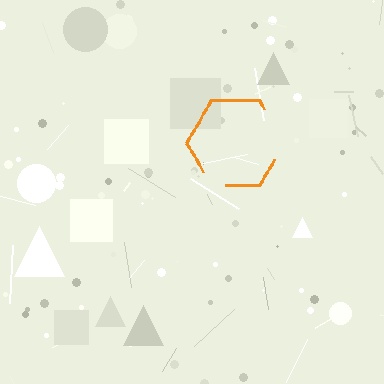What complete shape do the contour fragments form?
The contour fragments form a hexagon.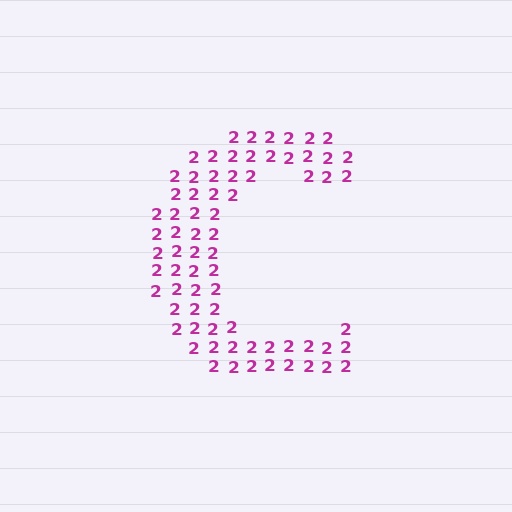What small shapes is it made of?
It is made of small digit 2's.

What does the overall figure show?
The overall figure shows the letter C.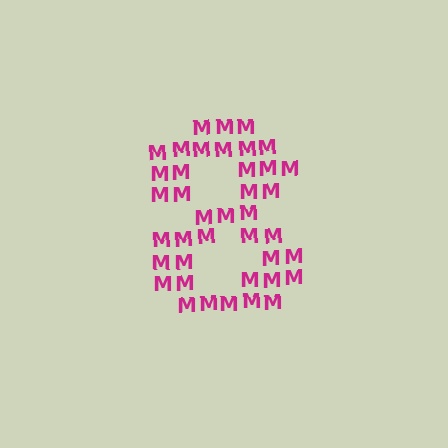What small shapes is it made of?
It is made of small letter M's.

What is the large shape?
The large shape is the digit 8.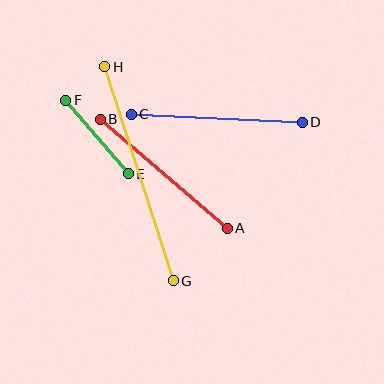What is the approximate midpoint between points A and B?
The midpoint is at approximately (164, 174) pixels.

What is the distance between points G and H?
The distance is approximately 225 pixels.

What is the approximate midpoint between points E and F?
The midpoint is at approximately (97, 137) pixels.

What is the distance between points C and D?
The distance is approximately 171 pixels.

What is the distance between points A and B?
The distance is approximately 167 pixels.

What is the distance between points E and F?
The distance is approximately 97 pixels.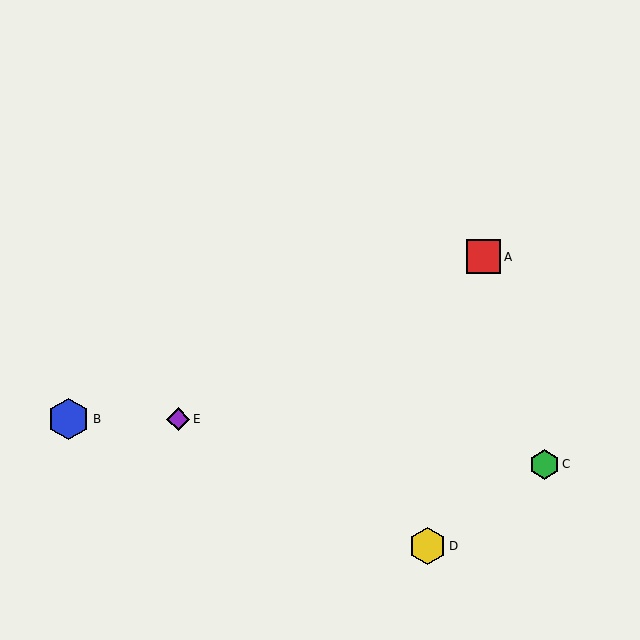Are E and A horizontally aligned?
No, E is at y≈419 and A is at y≈257.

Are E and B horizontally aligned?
Yes, both are at y≈419.